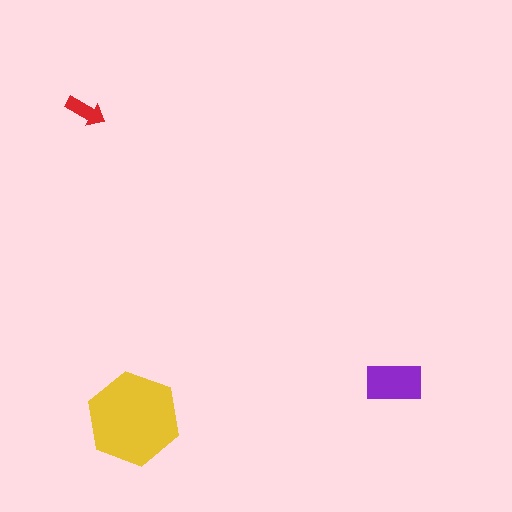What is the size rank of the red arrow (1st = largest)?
3rd.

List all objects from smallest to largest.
The red arrow, the purple rectangle, the yellow hexagon.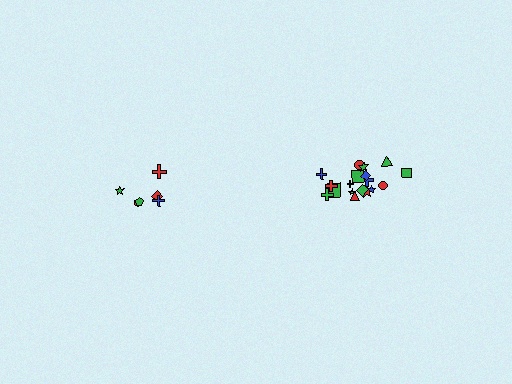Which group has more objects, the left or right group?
The right group.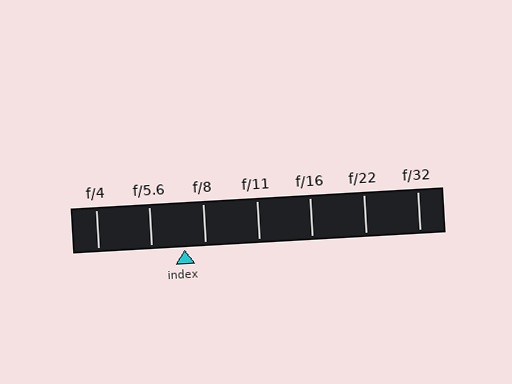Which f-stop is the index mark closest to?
The index mark is closest to f/8.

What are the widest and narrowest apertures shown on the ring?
The widest aperture shown is f/4 and the narrowest is f/32.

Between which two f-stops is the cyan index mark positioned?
The index mark is between f/5.6 and f/8.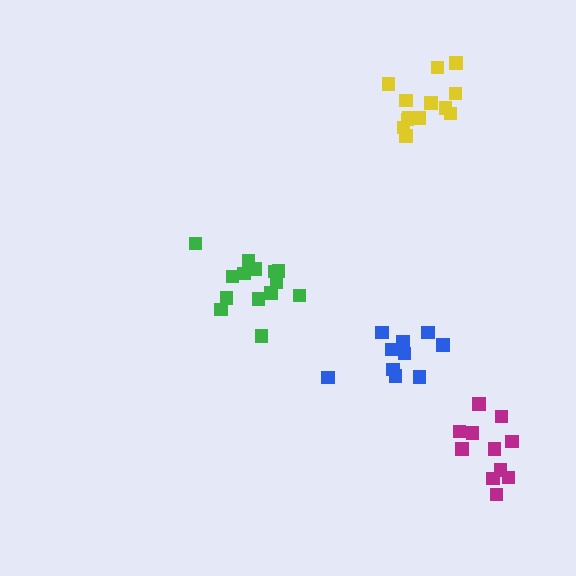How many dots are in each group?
Group 1: 14 dots, Group 2: 14 dots, Group 3: 11 dots, Group 4: 10 dots (49 total).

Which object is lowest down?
The magenta cluster is bottommost.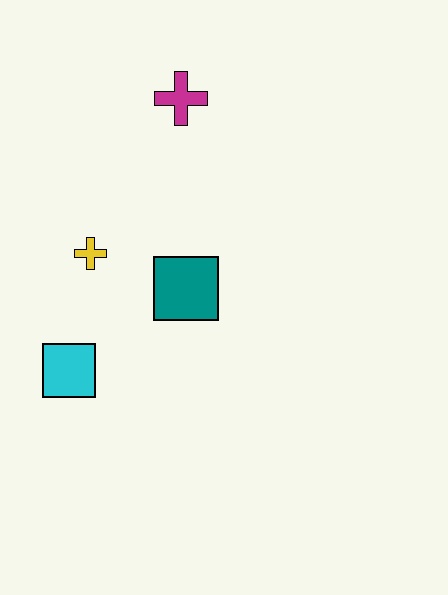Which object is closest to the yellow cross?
The teal square is closest to the yellow cross.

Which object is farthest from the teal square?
The magenta cross is farthest from the teal square.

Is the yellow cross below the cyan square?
No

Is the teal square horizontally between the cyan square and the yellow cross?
No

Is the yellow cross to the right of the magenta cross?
No